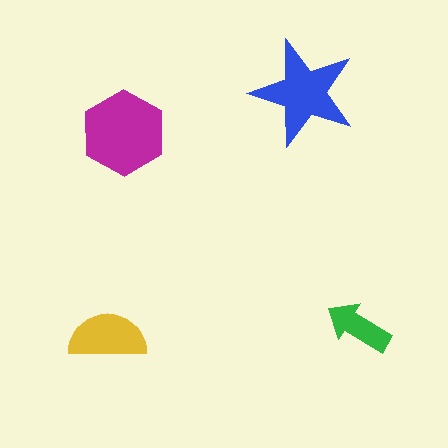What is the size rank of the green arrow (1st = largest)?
4th.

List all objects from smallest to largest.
The green arrow, the yellow semicircle, the blue star, the magenta hexagon.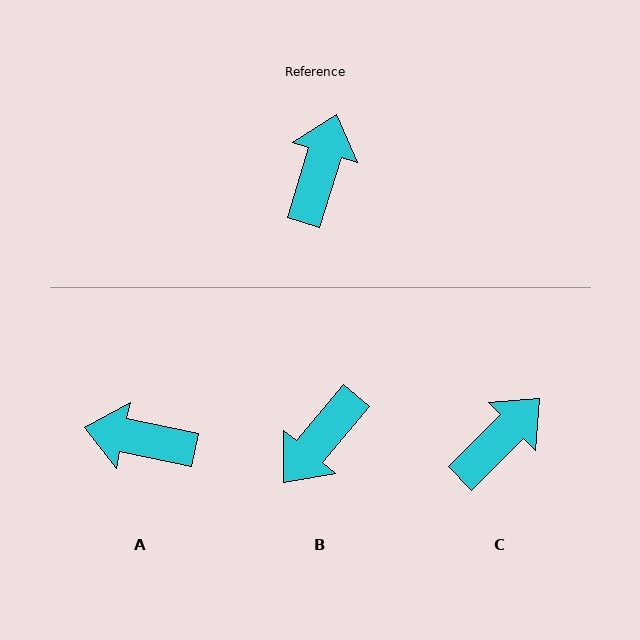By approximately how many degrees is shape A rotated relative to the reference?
Approximately 96 degrees counter-clockwise.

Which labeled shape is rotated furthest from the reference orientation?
B, about 157 degrees away.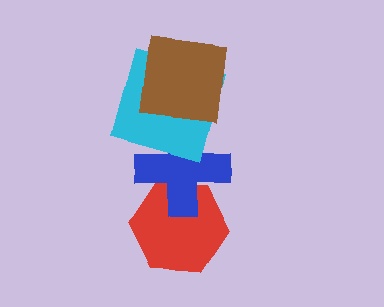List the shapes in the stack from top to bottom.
From top to bottom: the brown square, the cyan square, the blue cross, the red hexagon.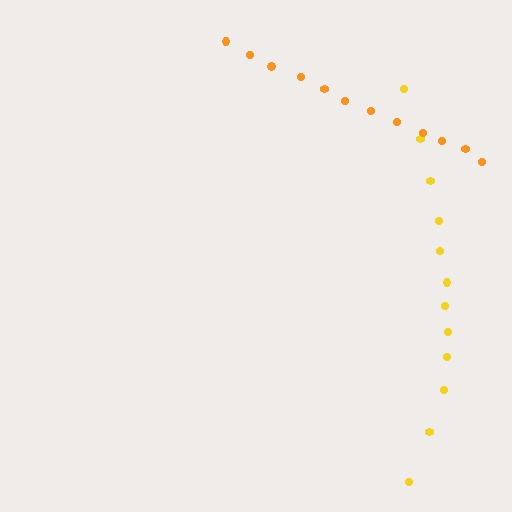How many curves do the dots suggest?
There are 2 distinct paths.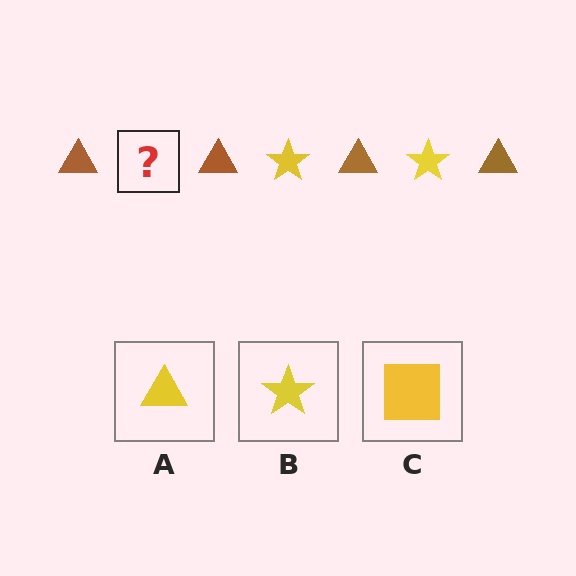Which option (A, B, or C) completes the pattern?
B.